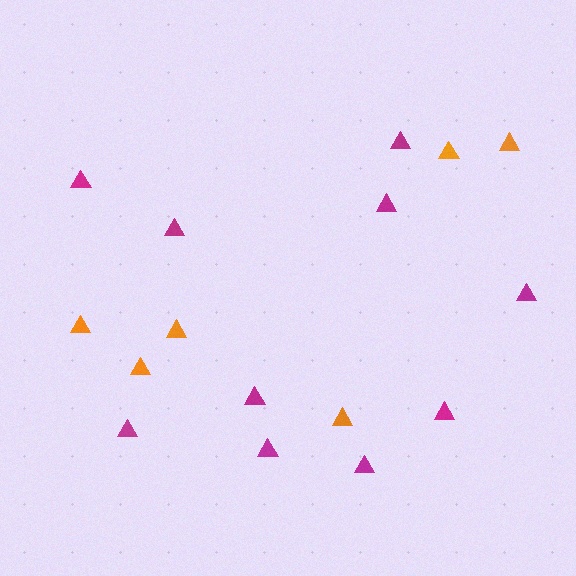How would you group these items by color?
There are 2 groups: one group of orange triangles (6) and one group of magenta triangles (10).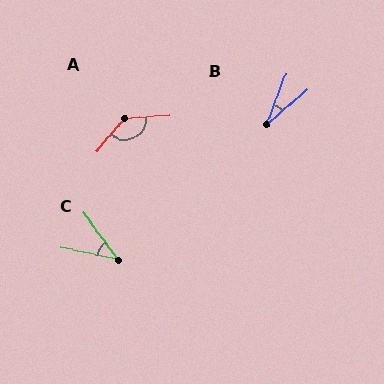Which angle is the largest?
A, at approximately 136 degrees.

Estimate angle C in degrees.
Approximately 42 degrees.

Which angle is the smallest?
B, at approximately 27 degrees.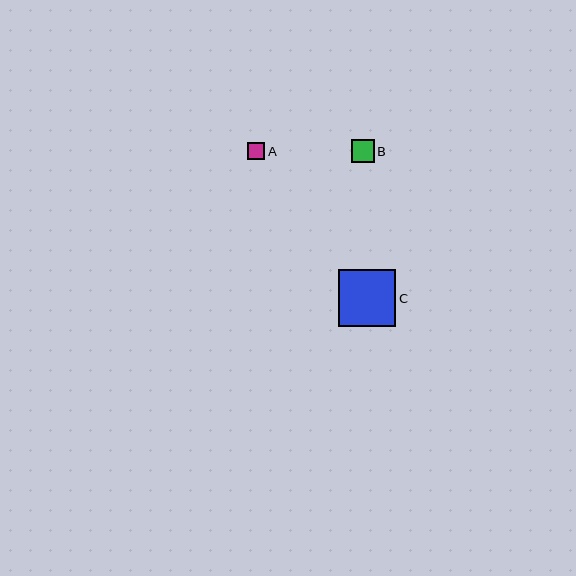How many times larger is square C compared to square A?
Square C is approximately 3.4 times the size of square A.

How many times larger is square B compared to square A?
Square B is approximately 1.4 times the size of square A.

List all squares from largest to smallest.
From largest to smallest: C, B, A.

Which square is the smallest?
Square A is the smallest with a size of approximately 17 pixels.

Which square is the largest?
Square C is the largest with a size of approximately 57 pixels.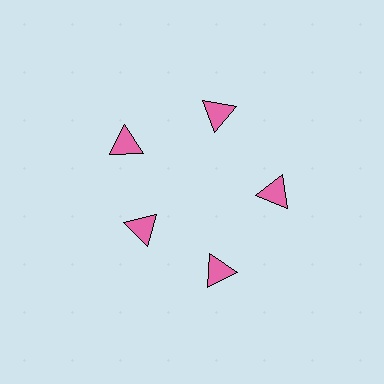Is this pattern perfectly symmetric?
No. The 5 pink triangles are arranged in a ring, but one element near the 8 o'clock position is pulled inward toward the center, breaking the 5-fold rotational symmetry.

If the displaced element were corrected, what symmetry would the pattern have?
It would have 5-fold rotational symmetry — the pattern would map onto itself every 72 degrees.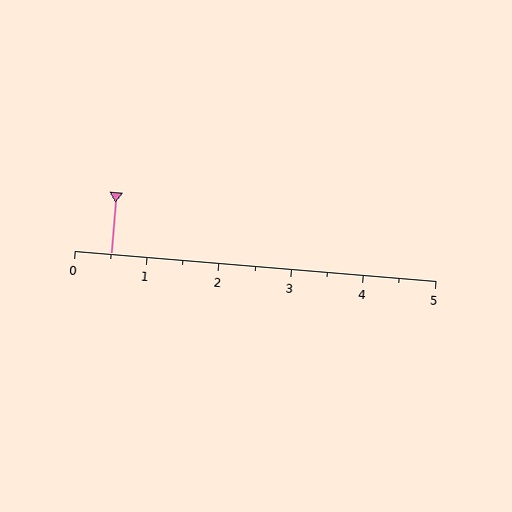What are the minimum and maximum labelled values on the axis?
The axis runs from 0 to 5.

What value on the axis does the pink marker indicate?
The marker indicates approximately 0.5.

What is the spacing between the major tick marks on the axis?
The major ticks are spaced 1 apart.